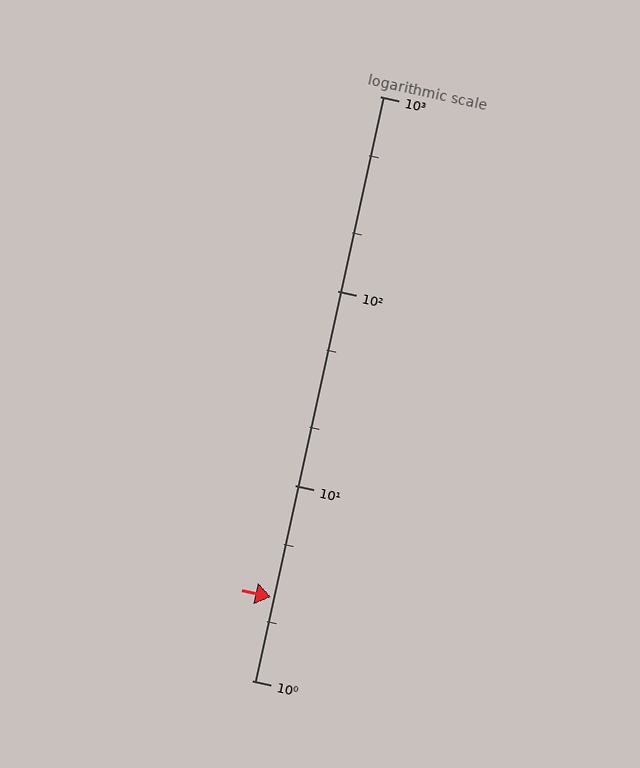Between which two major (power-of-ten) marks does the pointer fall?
The pointer is between 1 and 10.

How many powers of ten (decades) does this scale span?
The scale spans 3 decades, from 1 to 1000.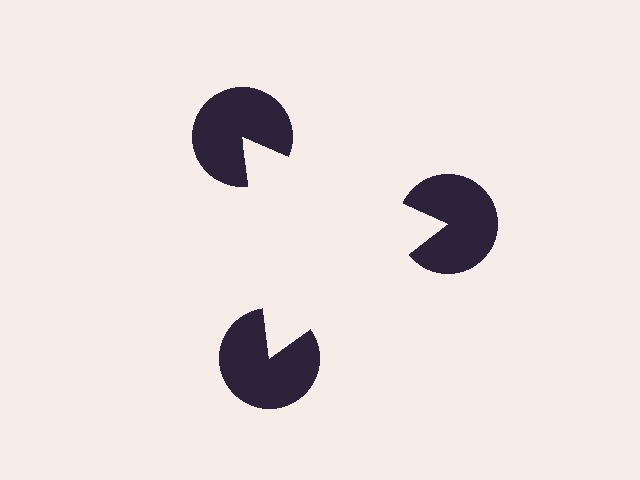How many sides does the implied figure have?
3 sides.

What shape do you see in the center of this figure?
An illusory triangle — its edges are inferred from the aligned wedge cuts in the pac-man discs, not physically drawn.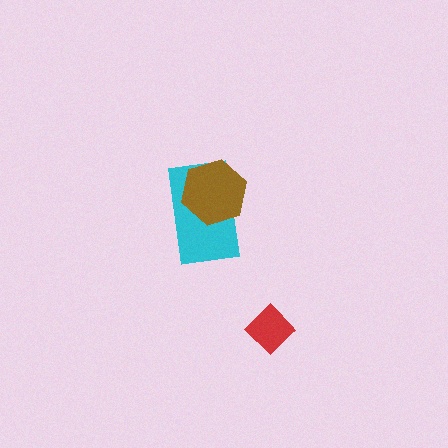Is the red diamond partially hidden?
No, no other shape covers it.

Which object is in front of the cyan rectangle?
The brown hexagon is in front of the cyan rectangle.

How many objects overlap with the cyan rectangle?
1 object overlaps with the cyan rectangle.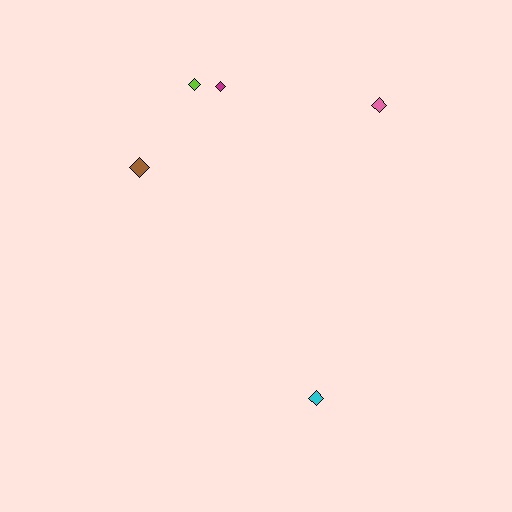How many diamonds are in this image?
There are 5 diamonds.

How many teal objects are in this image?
There are no teal objects.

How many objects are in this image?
There are 5 objects.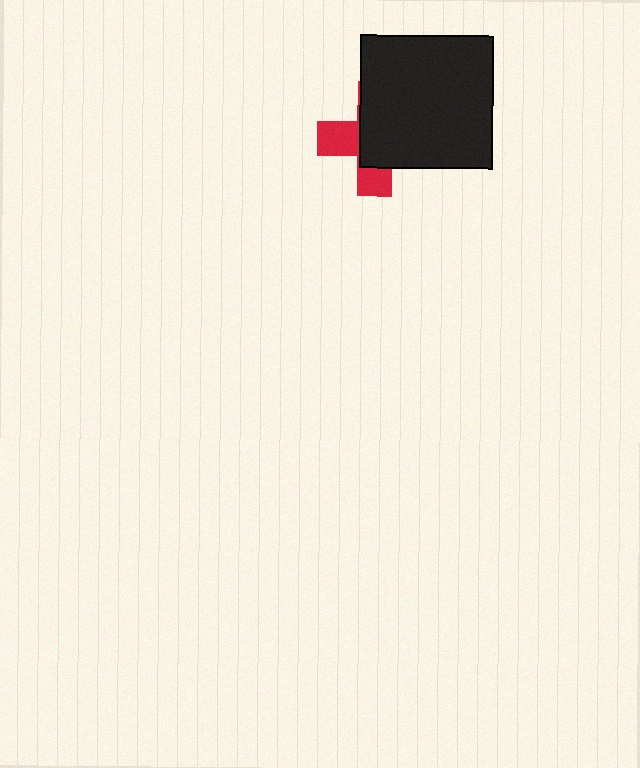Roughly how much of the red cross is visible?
A small part of it is visible (roughly 38%).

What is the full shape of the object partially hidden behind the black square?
The partially hidden object is a red cross.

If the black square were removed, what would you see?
You would see the complete red cross.